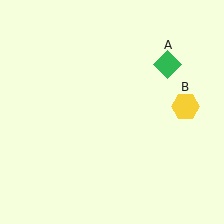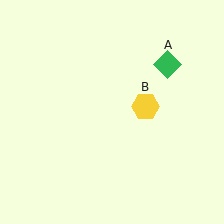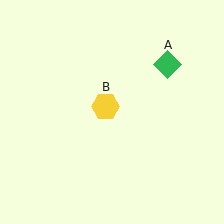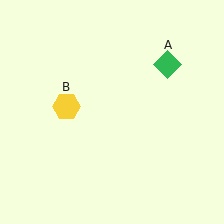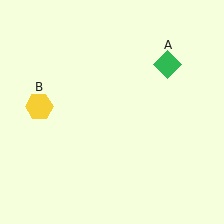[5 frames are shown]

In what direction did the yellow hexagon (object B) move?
The yellow hexagon (object B) moved left.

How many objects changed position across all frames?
1 object changed position: yellow hexagon (object B).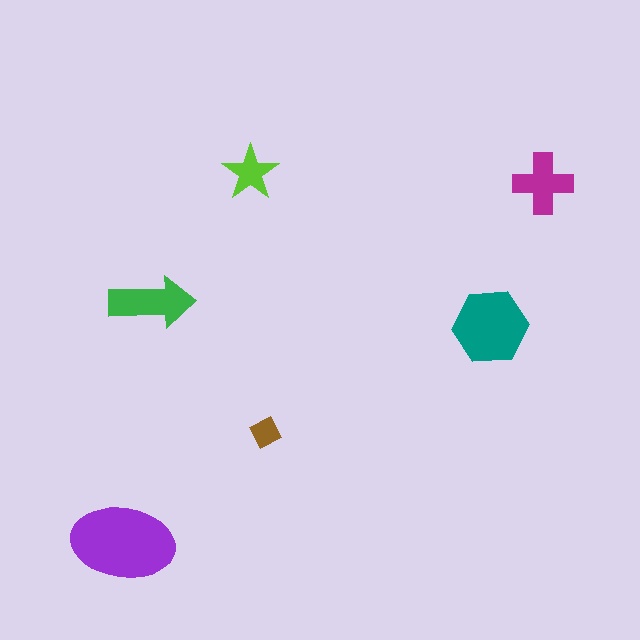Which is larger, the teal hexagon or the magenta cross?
The teal hexagon.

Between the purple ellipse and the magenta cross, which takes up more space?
The purple ellipse.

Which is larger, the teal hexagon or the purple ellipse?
The purple ellipse.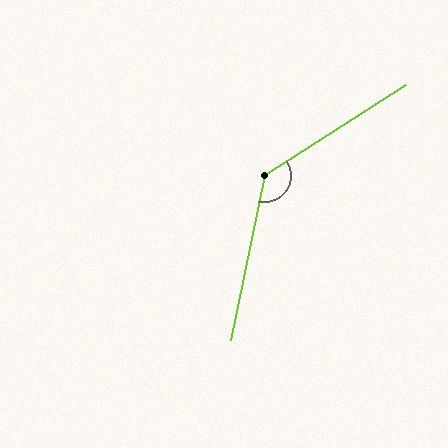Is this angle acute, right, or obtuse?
It is obtuse.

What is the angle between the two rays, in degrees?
Approximately 135 degrees.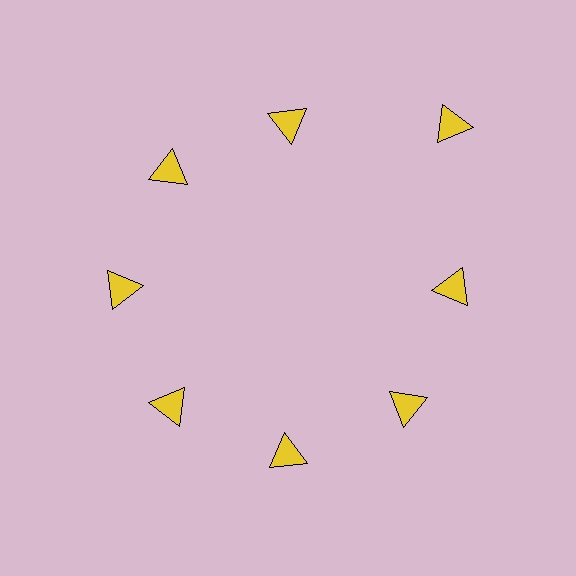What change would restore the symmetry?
The symmetry would be restored by moving it inward, back onto the ring so that all 8 triangles sit at equal angles and equal distance from the center.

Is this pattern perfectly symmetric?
No. The 8 yellow triangles are arranged in a ring, but one element near the 2 o'clock position is pushed outward from the center, breaking the 8-fold rotational symmetry.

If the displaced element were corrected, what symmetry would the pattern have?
It would have 8-fold rotational symmetry — the pattern would map onto itself every 45 degrees.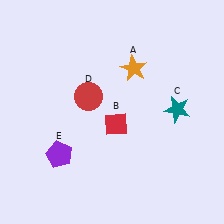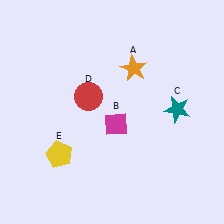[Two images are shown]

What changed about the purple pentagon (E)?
In Image 1, E is purple. In Image 2, it changed to yellow.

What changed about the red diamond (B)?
In Image 1, B is red. In Image 2, it changed to magenta.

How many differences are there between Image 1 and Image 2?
There are 2 differences between the two images.